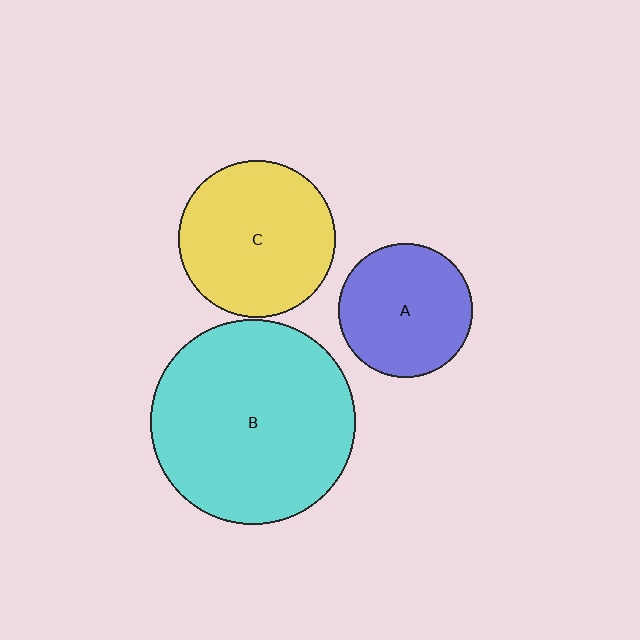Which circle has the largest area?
Circle B (cyan).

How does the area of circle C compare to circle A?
Approximately 1.4 times.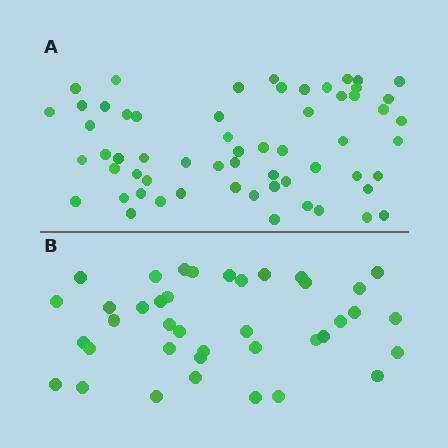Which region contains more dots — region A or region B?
Region A (the top region) has more dots.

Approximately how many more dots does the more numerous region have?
Region A has approximately 20 more dots than region B.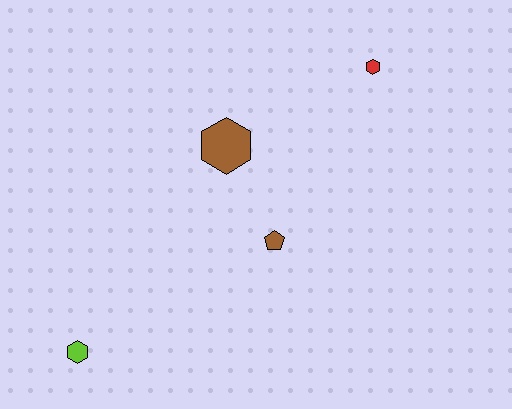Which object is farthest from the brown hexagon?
The lime hexagon is farthest from the brown hexagon.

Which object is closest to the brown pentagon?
The brown hexagon is closest to the brown pentagon.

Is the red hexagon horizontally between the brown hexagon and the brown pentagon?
No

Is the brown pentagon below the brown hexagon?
Yes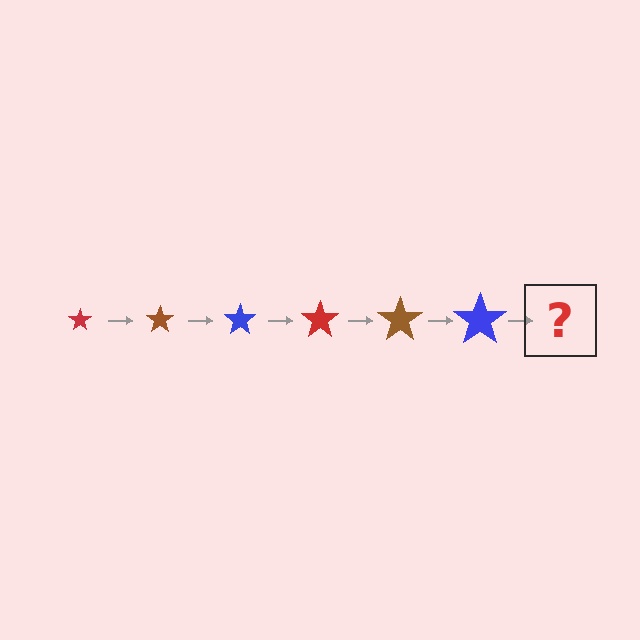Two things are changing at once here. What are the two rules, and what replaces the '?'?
The two rules are that the star grows larger each step and the color cycles through red, brown, and blue. The '?' should be a red star, larger than the previous one.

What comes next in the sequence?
The next element should be a red star, larger than the previous one.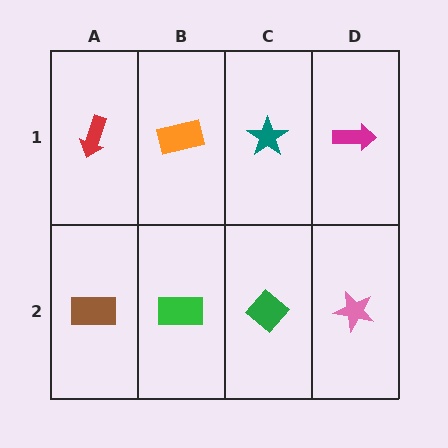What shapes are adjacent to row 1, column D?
A pink star (row 2, column D), a teal star (row 1, column C).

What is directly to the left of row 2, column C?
A green rectangle.